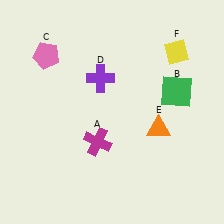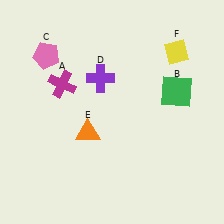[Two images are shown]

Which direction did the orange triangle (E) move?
The orange triangle (E) moved left.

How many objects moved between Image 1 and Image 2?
2 objects moved between the two images.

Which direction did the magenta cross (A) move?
The magenta cross (A) moved up.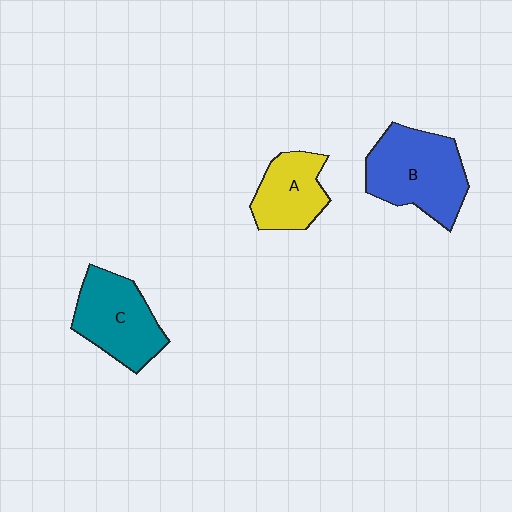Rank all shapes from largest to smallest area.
From largest to smallest: B (blue), C (teal), A (yellow).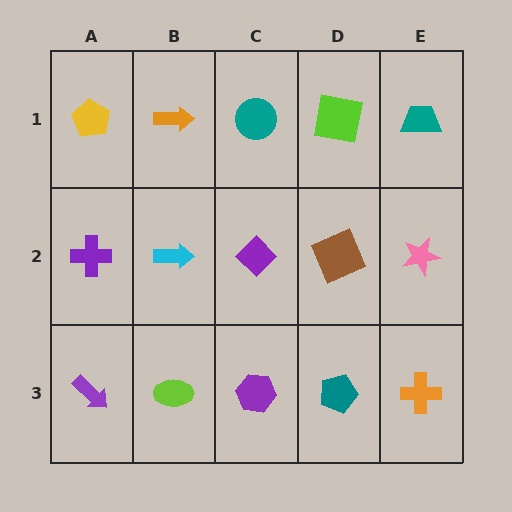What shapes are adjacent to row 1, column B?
A cyan arrow (row 2, column B), a yellow pentagon (row 1, column A), a teal circle (row 1, column C).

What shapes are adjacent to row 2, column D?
A lime square (row 1, column D), a teal pentagon (row 3, column D), a purple diamond (row 2, column C), a pink star (row 2, column E).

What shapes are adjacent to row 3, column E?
A pink star (row 2, column E), a teal pentagon (row 3, column D).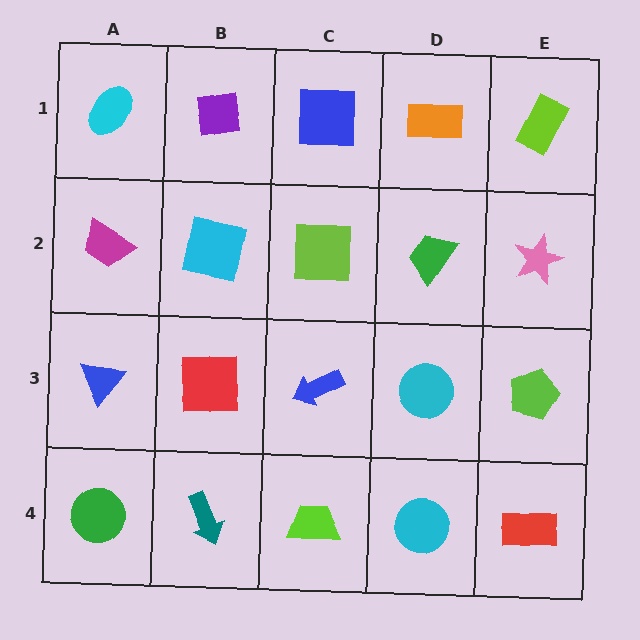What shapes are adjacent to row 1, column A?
A magenta trapezoid (row 2, column A), a purple square (row 1, column B).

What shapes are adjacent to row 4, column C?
A blue arrow (row 3, column C), a teal arrow (row 4, column B), a cyan circle (row 4, column D).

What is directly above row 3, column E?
A pink star.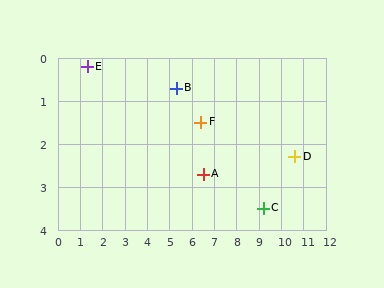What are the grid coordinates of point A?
Point A is at approximately (6.5, 2.7).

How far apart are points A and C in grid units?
Points A and C are about 2.8 grid units apart.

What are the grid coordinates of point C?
Point C is at approximately (9.2, 3.5).